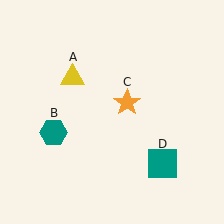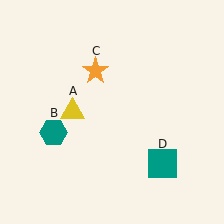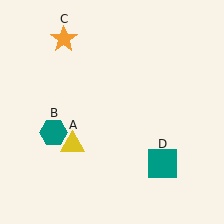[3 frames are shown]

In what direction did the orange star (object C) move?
The orange star (object C) moved up and to the left.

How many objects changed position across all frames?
2 objects changed position: yellow triangle (object A), orange star (object C).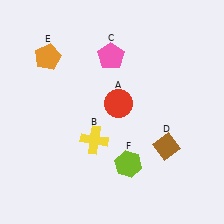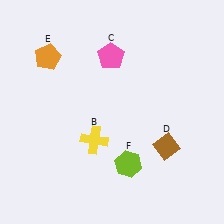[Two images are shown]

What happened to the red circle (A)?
The red circle (A) was removed in Image 2. It was in the top-right area of Image 1.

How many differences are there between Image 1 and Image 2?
There is 1 difference between the two images.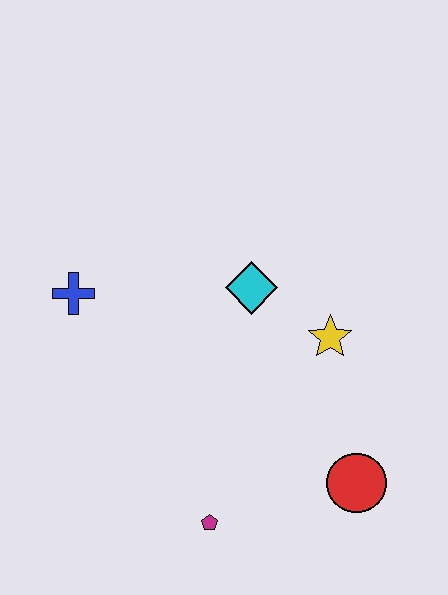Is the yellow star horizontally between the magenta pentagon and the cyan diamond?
No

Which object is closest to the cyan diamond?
The yellow star is closest to the cyan diamond.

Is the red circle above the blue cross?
No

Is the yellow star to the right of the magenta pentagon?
Yes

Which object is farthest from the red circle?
The blue cross is farthest from the red circle.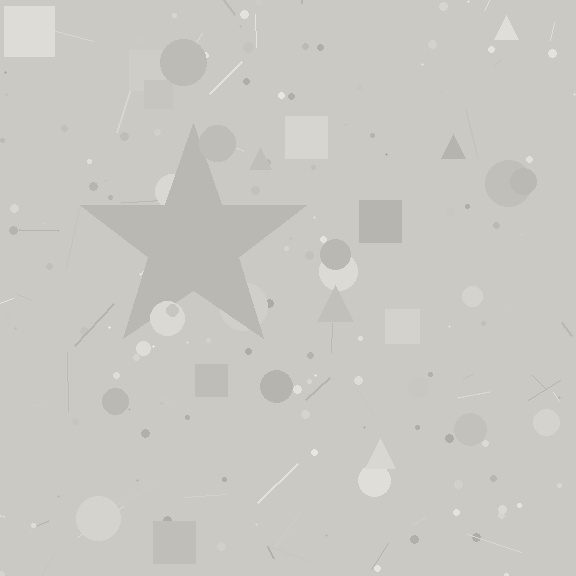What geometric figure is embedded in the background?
A star is embedded in the background.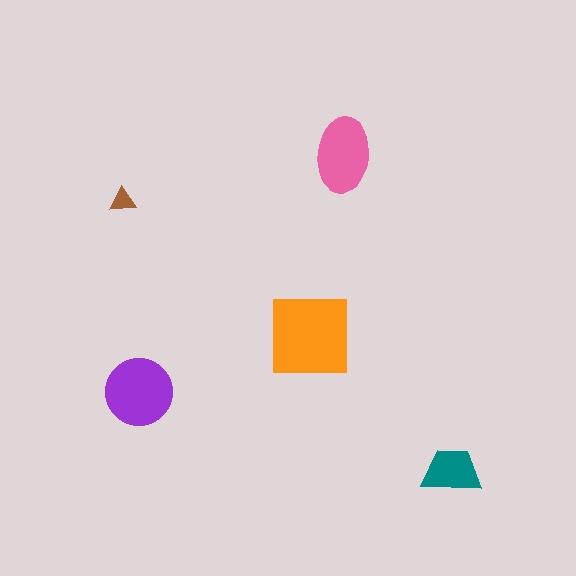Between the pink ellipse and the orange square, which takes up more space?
The orange square.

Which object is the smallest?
The brown triangle.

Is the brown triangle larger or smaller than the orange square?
Smaller.